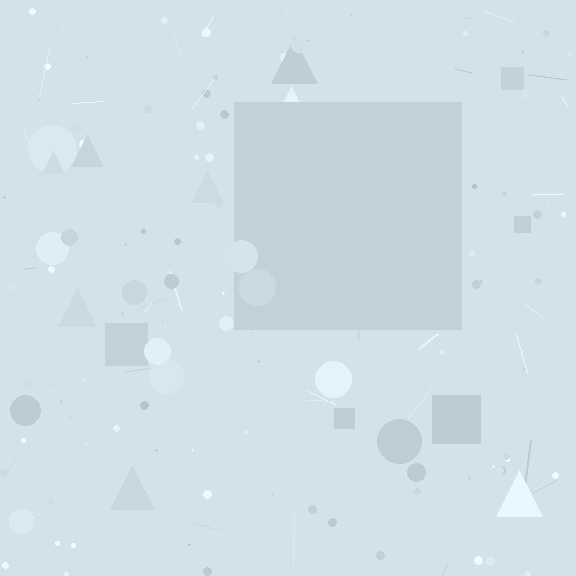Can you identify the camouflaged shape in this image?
The camouflaged shape is a square.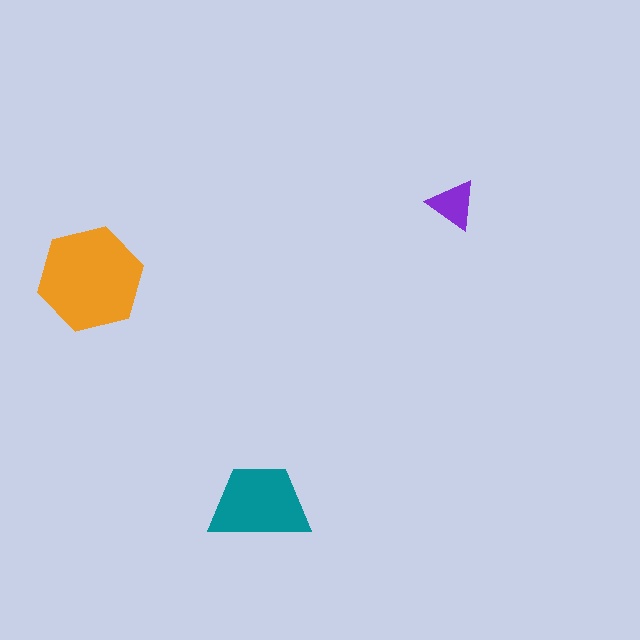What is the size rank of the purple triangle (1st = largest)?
3rd.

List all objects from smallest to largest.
The purple triangle, the teal trapezoid, the orange hexagon.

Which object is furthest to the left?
The orange hexagon is leftmost.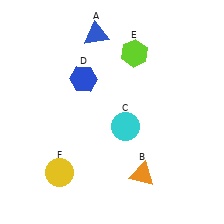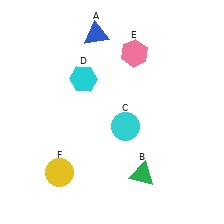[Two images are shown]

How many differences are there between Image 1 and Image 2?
There are 3 differences between the two images.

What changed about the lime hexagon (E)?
In Image 1, E is lime. In Image 2, it changed to pink.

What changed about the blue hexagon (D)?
In Image 1, D is blue. In Image 2, it changed to cyan.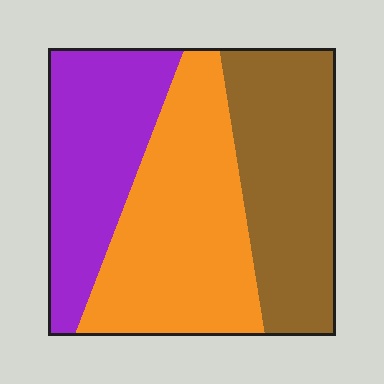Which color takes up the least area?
Purple, at roughly 30%.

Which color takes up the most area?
Orange, at roughly 40%.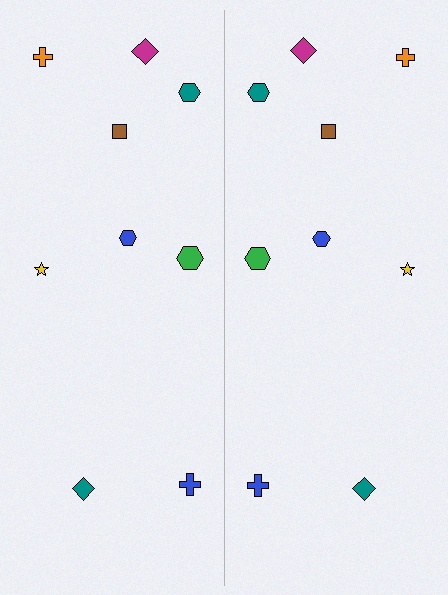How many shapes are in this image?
There are 18 shapes in this image.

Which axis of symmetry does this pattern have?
The pattern has a vertical axis of symmetry running through the center of the image.